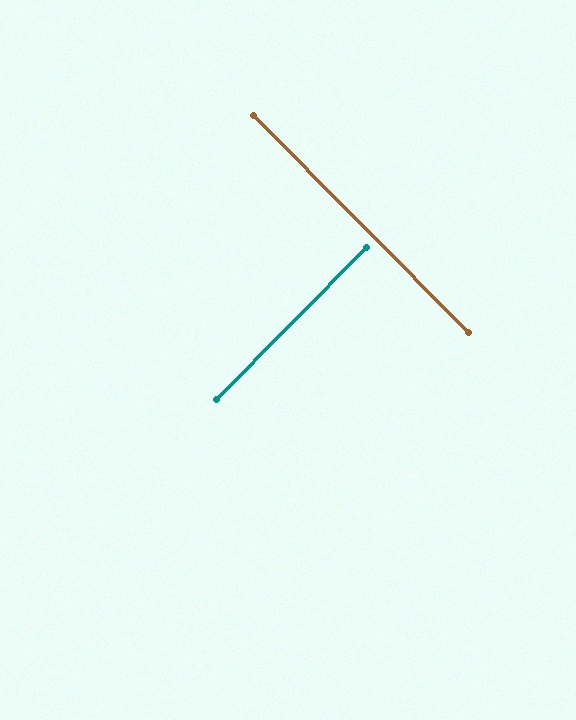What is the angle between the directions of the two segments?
Approximately 89 degrees.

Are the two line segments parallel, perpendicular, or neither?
Perpendicular — they meet at approximately 89°.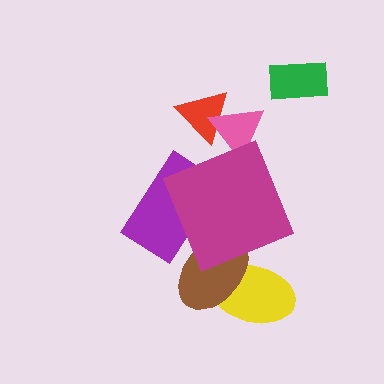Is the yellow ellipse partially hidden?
Yes, it is partially covered by another shape.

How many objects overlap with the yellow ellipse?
1 object overlaps with the yellow ellipse.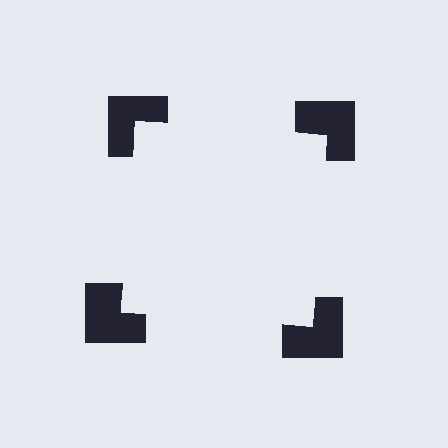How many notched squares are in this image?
There are 4 — one at each vertex of the illusory square.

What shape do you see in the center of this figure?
An illusory square — its edges are inferred from the aligned wedge cuts in the notched squares, not physically drawn.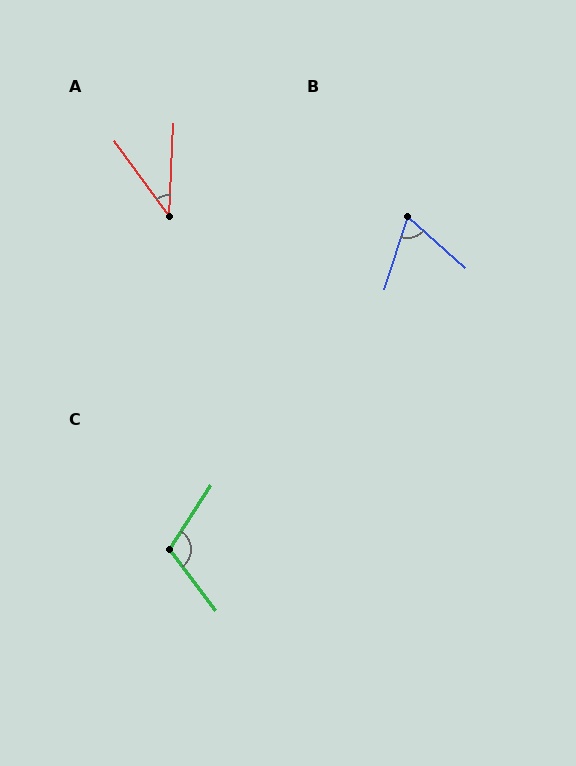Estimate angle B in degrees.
Approximately 66 degrees.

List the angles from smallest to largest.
A (38°), B (66°), C (109°).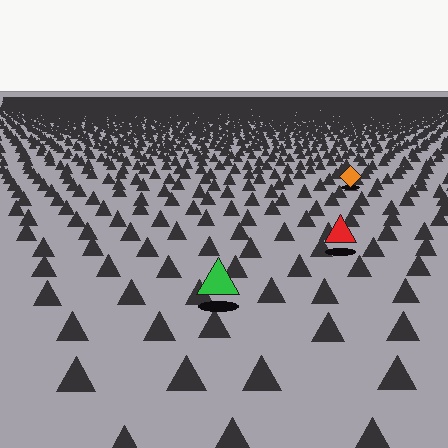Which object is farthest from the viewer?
The orange diamond is farthest from the viewer. It appears smaller and the ground texture around it is denser.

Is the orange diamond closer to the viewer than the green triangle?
No. The green triangle is closer — you can tell from the texture gradient: the ground texture is coarser near it.